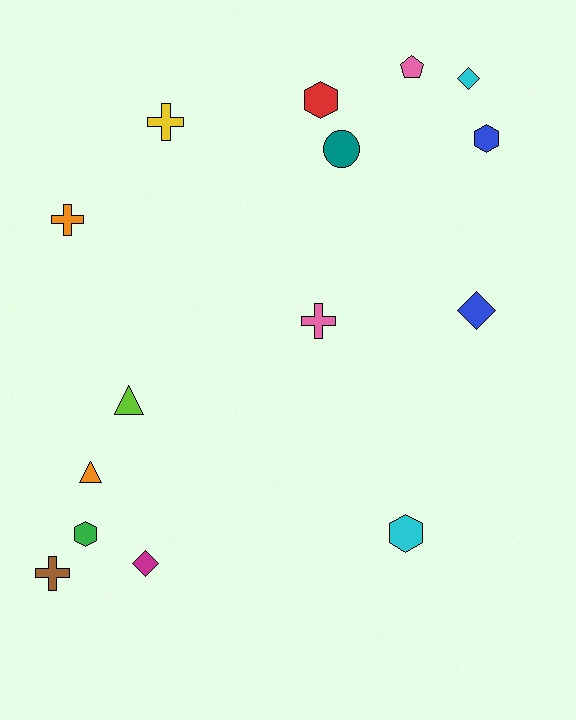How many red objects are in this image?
There is 1 red object.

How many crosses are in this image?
There are 4 crosses.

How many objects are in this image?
There are 15 objects.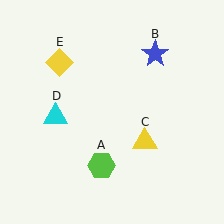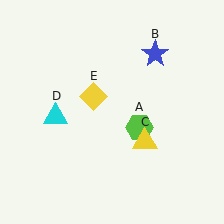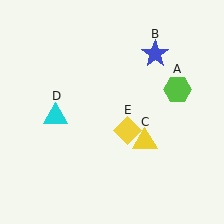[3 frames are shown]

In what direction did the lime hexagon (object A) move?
The lime hexagon (object A) moved up and to the right.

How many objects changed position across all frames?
2 objects changed position: lime hexagon (object A), yellow diamond (object E).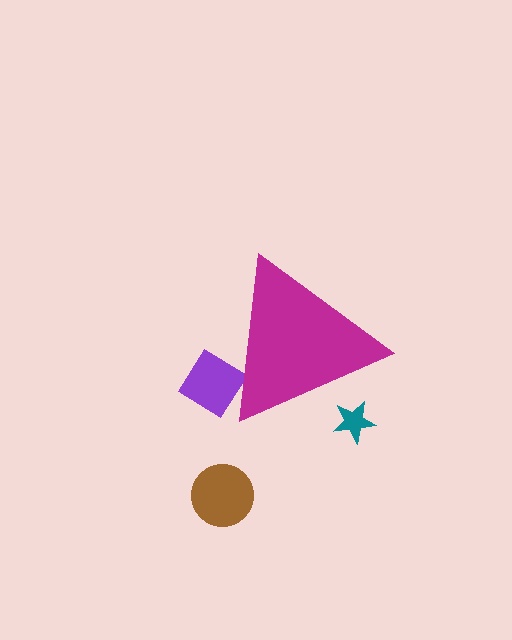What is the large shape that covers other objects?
A magenta triangle.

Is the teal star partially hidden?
Yes, the teal star is partially hidden behind the magenta triangle.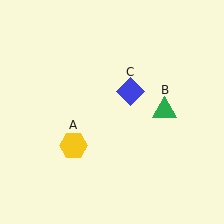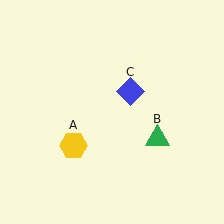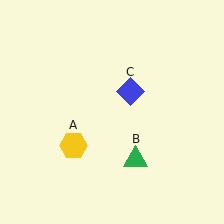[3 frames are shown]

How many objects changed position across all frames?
1 object changed position: green triangle (object B).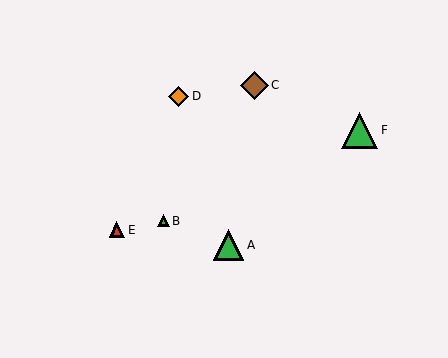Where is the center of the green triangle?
The center of the green triangle is at (163, 221).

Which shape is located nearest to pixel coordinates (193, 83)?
The orange diamond (labeled D) at (179, 96) is nearest to that location.